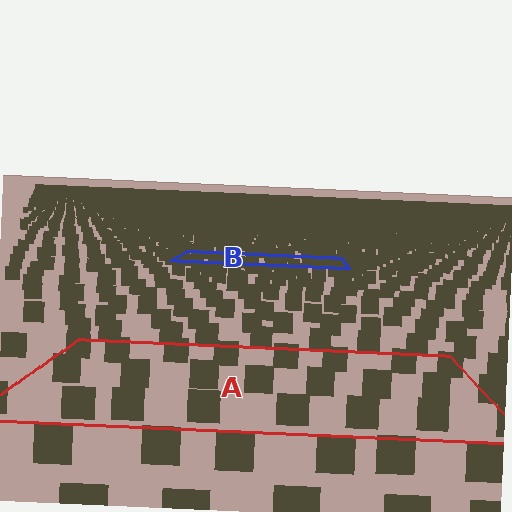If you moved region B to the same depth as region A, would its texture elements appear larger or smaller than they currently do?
They would appear larger. At a closer depth, the same texture elements are projected at a bigger on-screen size.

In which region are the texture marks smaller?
The texture marks are smaller in region B, because it is farther away.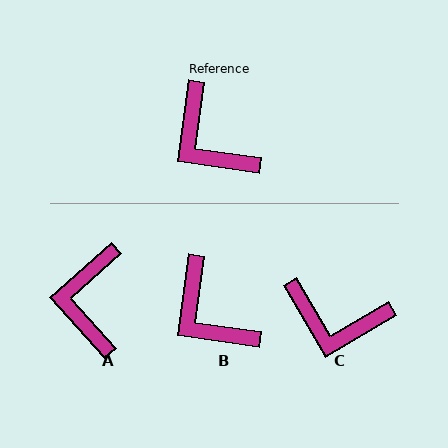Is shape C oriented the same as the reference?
No, it is off by about 39 degrees.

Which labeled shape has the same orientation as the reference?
B.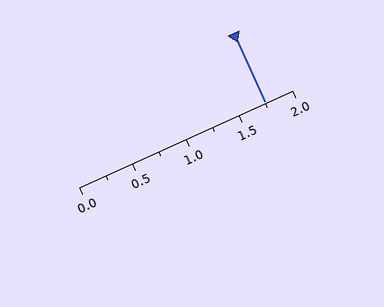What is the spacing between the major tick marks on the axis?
The major ticks are spaced 0.5 apart.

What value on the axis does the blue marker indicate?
The marker indicates approximately 1.75.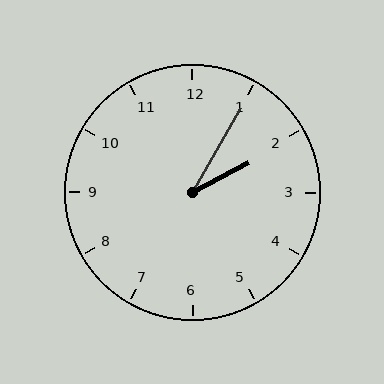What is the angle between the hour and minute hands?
Approximately 32 degrees.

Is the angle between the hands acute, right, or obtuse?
It is acute.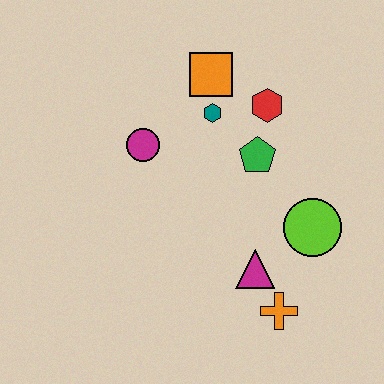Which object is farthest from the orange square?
The orange cross is farthest from the orange square.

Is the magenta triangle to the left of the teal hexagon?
No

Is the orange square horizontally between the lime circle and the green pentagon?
No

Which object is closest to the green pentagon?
The red hexagon is closest to the green pentagon.